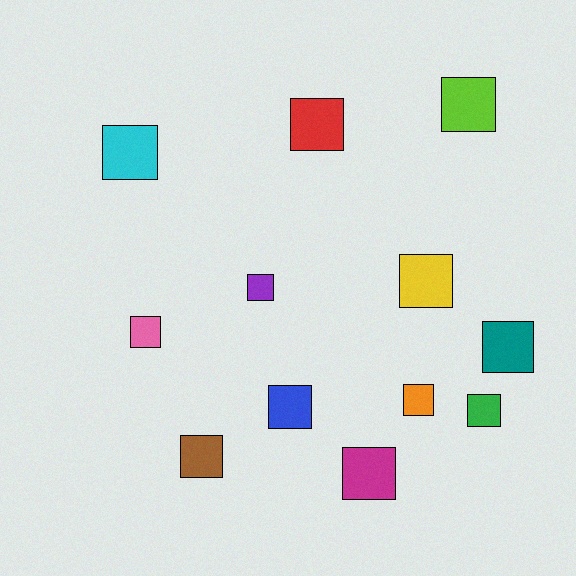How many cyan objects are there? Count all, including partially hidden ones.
There is 1 cyan object.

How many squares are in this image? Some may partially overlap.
There are 12 squares.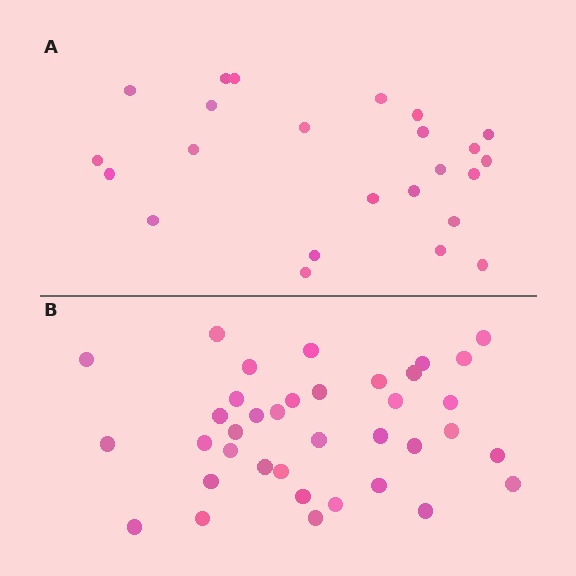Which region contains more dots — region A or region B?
Region B (the bottom region) has more dots.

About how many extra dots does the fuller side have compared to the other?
Region B has approximately 15 more dots than region A.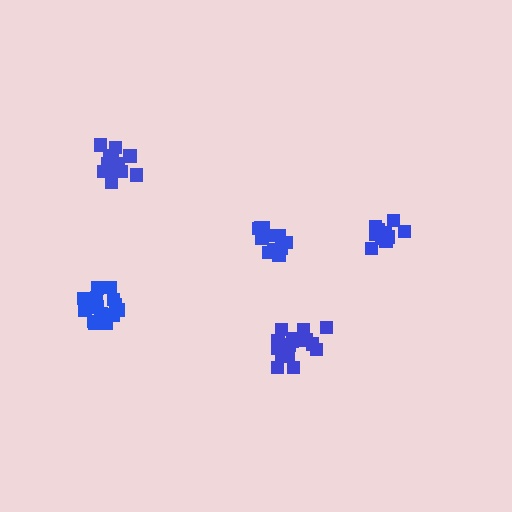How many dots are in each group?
Group 1: 16 dots, Group 2: 11 dots, Group 3: 11 dots, Group 4: 13 dots, Group 5: 16 dots (67 total).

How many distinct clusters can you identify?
There are 5 distinct clusters.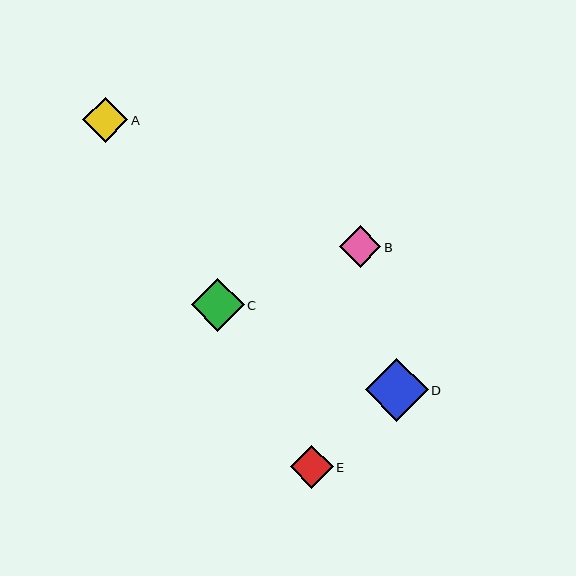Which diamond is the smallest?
Diamond B is the smallest with a size of approximately 42 pixels.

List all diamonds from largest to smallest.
From largest to smallest: D, C, A, E, B.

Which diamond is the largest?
Diamond D is the largest with a size of approximately 63 pixels.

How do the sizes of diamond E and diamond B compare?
Diamond E and diamond B are approximately the same size.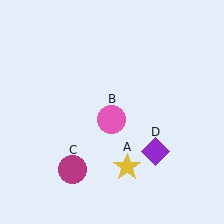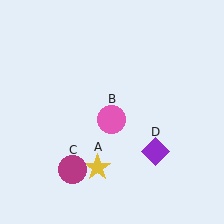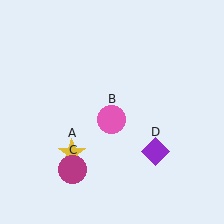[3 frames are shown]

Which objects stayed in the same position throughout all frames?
Pink circle (object B) and magenta circle (object C) and purple diamond (object D) remained stationary.